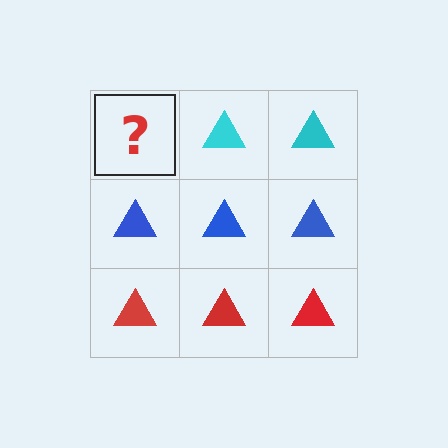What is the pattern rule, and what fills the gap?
The rule is that each row has a consistent color. The gap should be filled with a cyan triangle.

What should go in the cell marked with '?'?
The missing cell should contain a cyan triangle.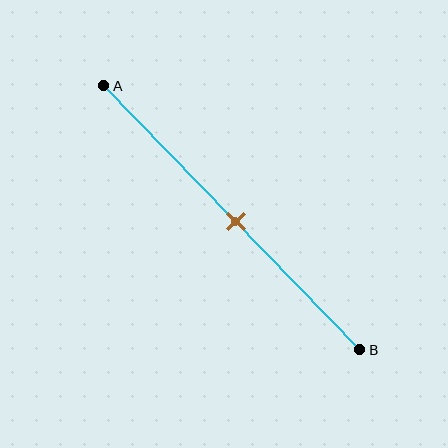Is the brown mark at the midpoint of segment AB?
Yes, the mark is approximately at the midpoint.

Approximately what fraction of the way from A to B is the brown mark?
The brown mark is approximately 50% of the way from A to B.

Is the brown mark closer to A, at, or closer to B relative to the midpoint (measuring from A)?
The brown mark is approximately at the midpoint of segment AB.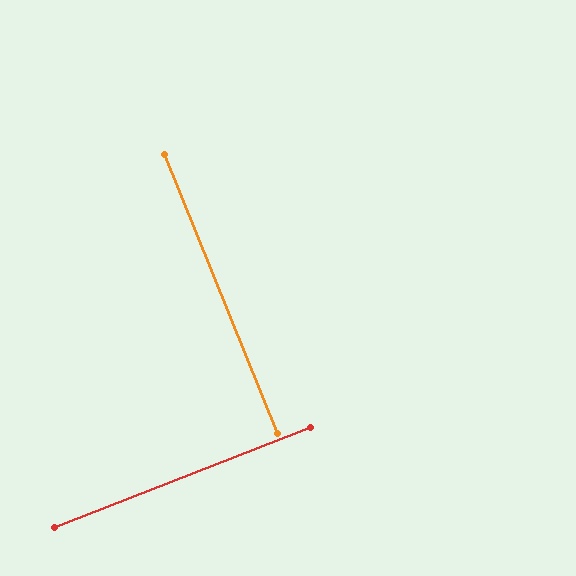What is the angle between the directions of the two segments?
Approximately 89 degrees.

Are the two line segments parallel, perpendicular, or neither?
Perpendicular — they meet at approximately 89°.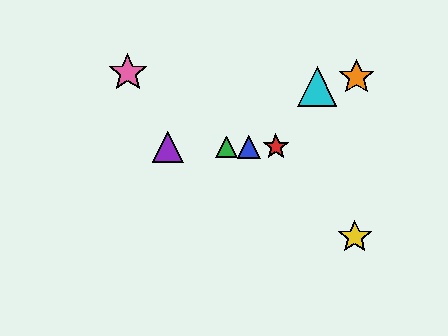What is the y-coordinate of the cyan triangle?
The cyan triangle is at y≈86.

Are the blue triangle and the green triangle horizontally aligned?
Yes, both are at y≈147.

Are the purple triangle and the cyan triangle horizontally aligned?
No, the purple triangle is at y≈147 and the cyan triangle is at y≈86.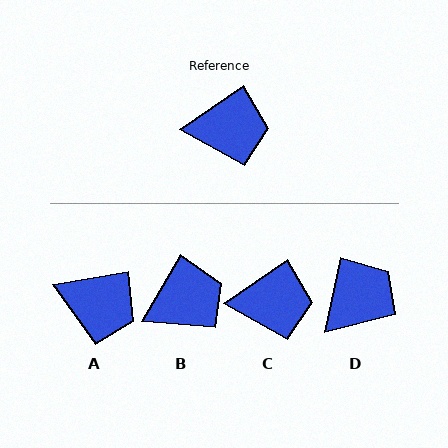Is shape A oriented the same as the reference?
No, it is off by about 25 degrees.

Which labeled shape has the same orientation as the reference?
C.